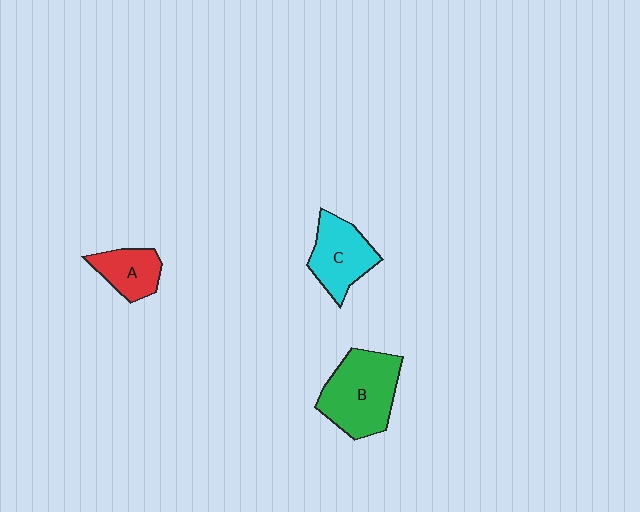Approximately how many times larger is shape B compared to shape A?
Approximately 2.0 times.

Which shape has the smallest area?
Shape A (red).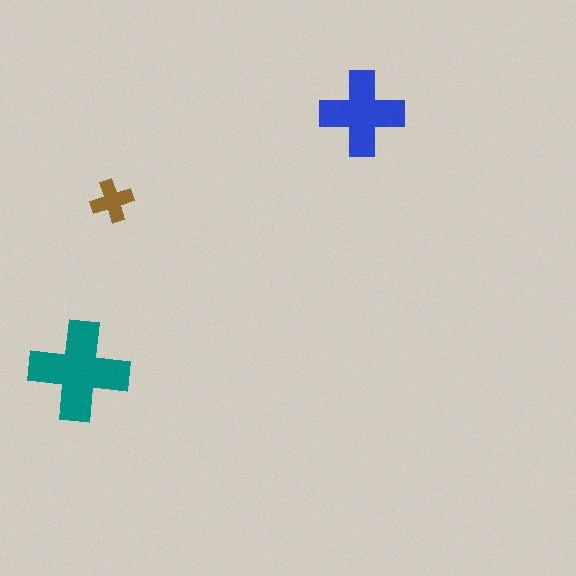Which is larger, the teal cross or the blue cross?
The teal one.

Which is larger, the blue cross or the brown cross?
The blue one.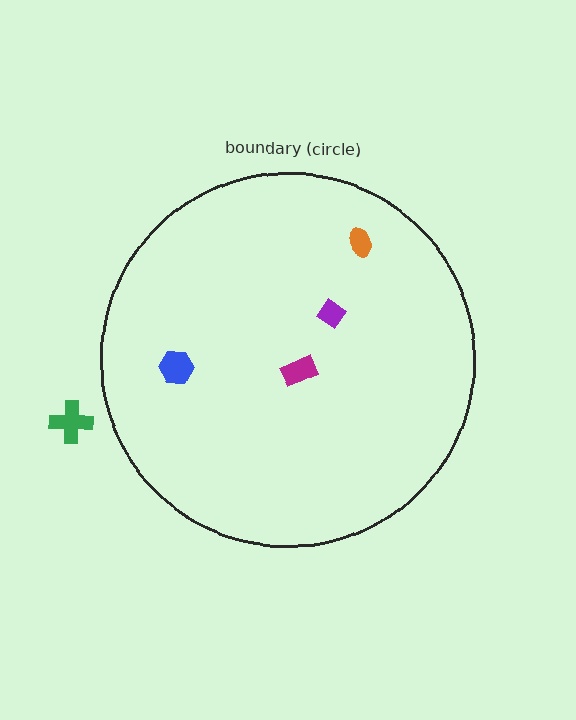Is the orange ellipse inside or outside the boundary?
Inside.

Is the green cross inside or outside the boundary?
Outside.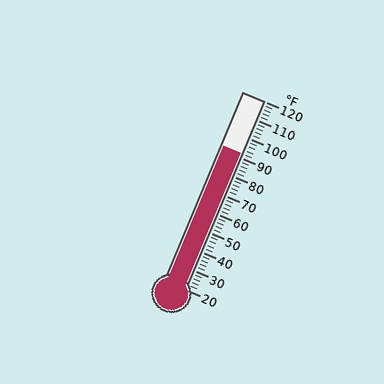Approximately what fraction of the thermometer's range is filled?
The thermometer is filled to approximately 70% of its range.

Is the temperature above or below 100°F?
The temperature is below 100°F.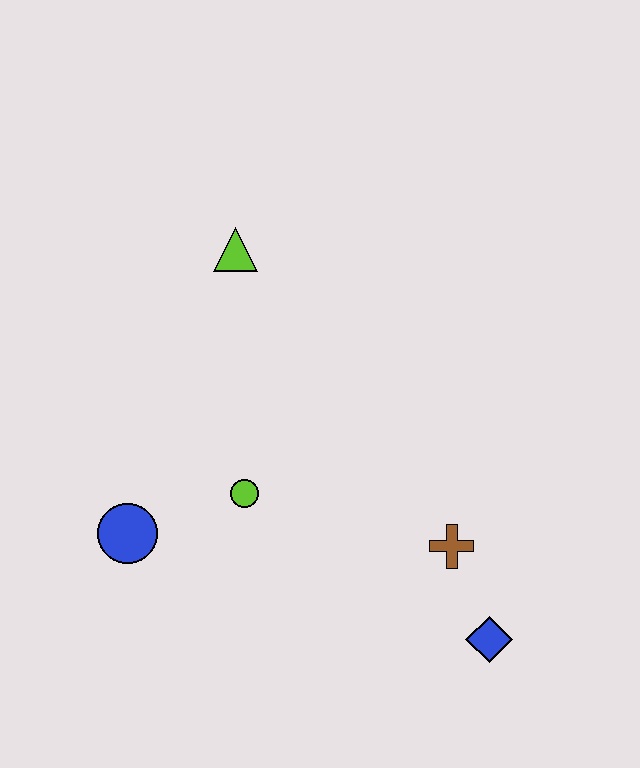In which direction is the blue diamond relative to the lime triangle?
The blue diamond is below the lime triangle.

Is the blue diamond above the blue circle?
No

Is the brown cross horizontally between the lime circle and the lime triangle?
No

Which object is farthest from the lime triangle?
The blue diamond is farthest from the lime triangle.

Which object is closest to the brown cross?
The blue diamond is closest to the brown cross.